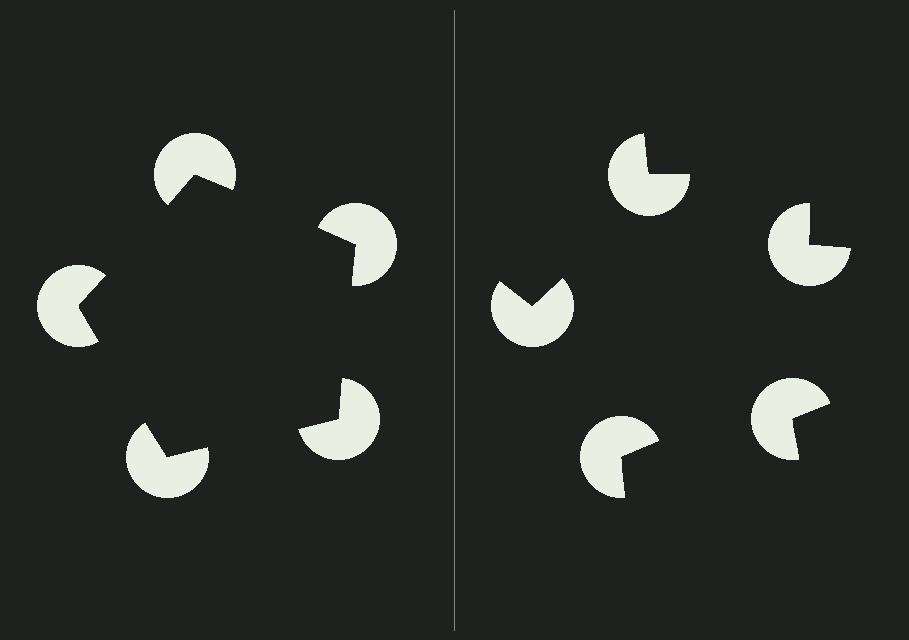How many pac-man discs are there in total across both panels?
10 — 5 on each side.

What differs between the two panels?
The pac-man discs are positioned identically on both sides; only the wedge orientations differ. On the left they align to a pentagon; on the right they are misaligned.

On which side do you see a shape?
An illusory pentagon appears on the left side. On the right side the wedge cuts are rotated, so no coherent shape forms.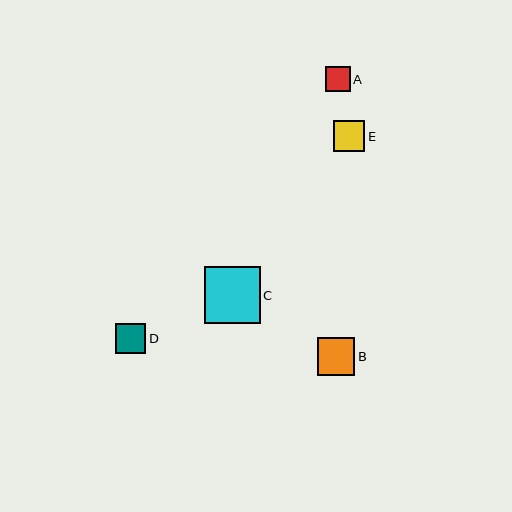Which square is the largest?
Square C is the largest with a size of approximately 56 pixels.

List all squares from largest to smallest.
From largest to smallest: C, B, E, D, A.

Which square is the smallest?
Square A is the smallest with a size of approximately 25 pixels.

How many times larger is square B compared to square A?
Square B is approximately 1.5 times the size of square A.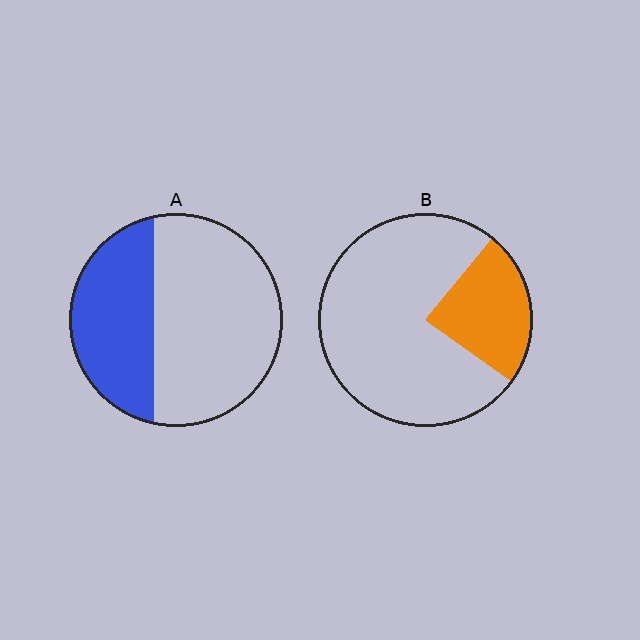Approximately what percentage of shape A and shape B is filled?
A is approximately 35% and B is approximately 25%.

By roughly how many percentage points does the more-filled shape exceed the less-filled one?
By roughly 15 percentage points (A over B).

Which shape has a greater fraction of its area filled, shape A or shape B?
Shape A.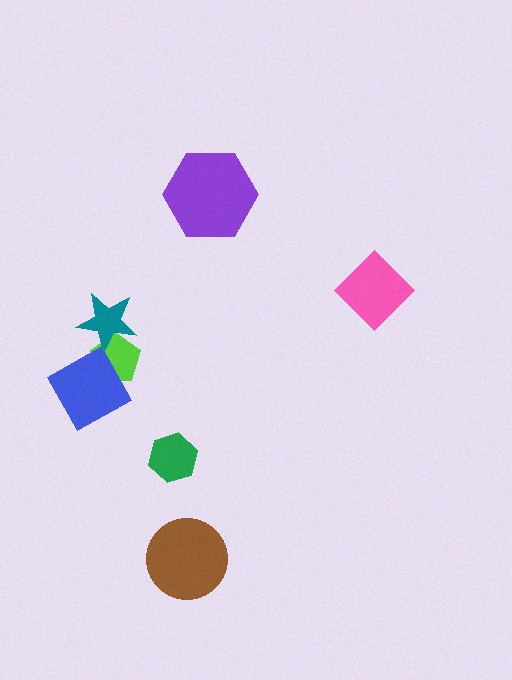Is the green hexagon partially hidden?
No, no other shape covers it.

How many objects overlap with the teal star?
1 object overlaps with the teal star.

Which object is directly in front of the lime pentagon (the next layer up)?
The blue diamond is directly in front of the lime pentagon.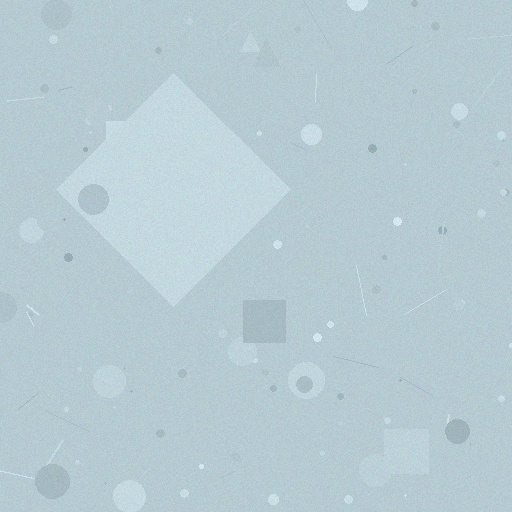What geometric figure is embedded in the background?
A diamond is embedded in the background.